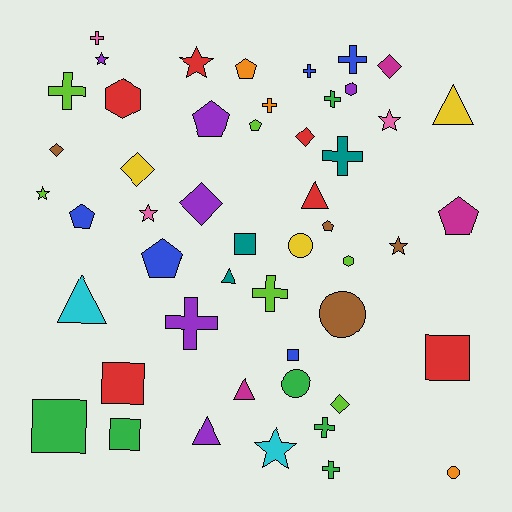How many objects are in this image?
There are 50 objects.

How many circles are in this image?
There are 4 circles.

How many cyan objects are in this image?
There are 2 cyan objects.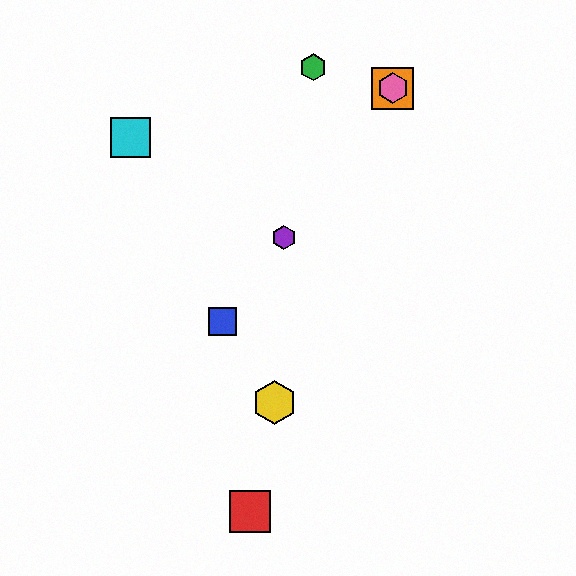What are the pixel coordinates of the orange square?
The orange square is at (393, 88).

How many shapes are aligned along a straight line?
4 shapes (the blue square, the purple hexagon, the orange square, the pink hexagon) are aligned along a straight line.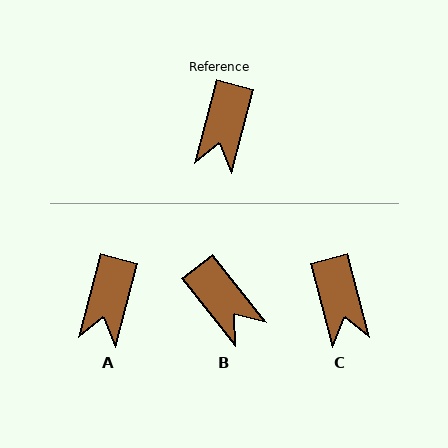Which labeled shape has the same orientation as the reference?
A.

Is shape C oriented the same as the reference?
No, it is off by about 29 degrees.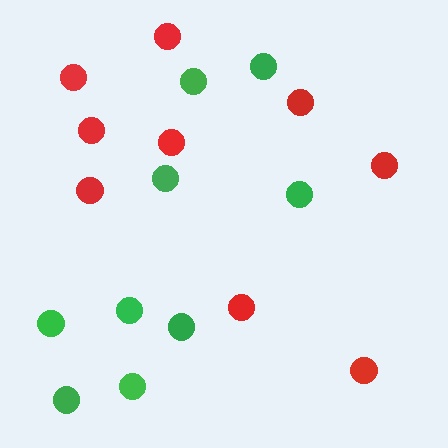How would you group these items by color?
There are 2 groups: one group of green circles (9) and one group of red circles (9).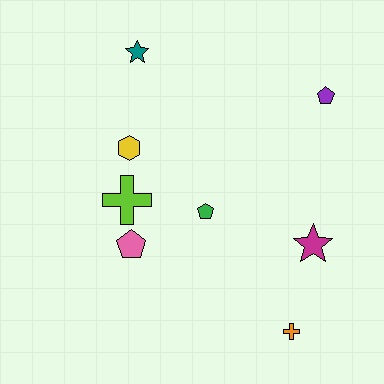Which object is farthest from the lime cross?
The purple pentagon is farthest from the lime cross.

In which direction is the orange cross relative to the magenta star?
The orange cross is below the magenta star.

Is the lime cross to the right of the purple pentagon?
No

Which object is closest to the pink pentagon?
The lime cross is closest to the pink pentagon.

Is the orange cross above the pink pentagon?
No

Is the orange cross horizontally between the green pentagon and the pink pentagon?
No